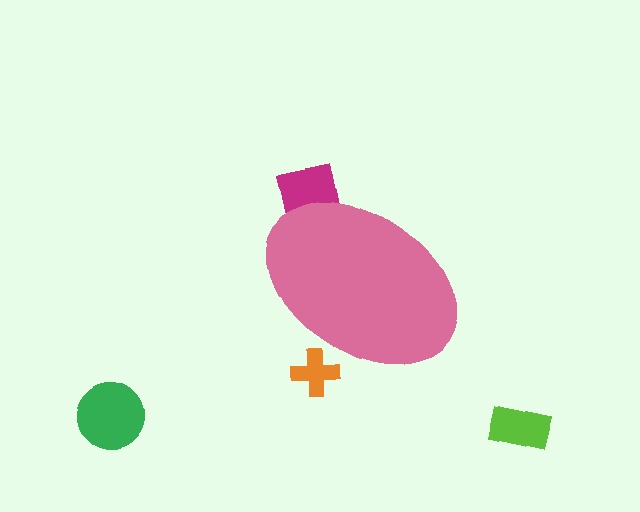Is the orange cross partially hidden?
Yes, the orange cross is partially hidden behind the pink ellipse.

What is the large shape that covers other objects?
A pink ellipse.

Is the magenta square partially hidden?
Yes, the magenta square is partially hidden behind the pink ellipse.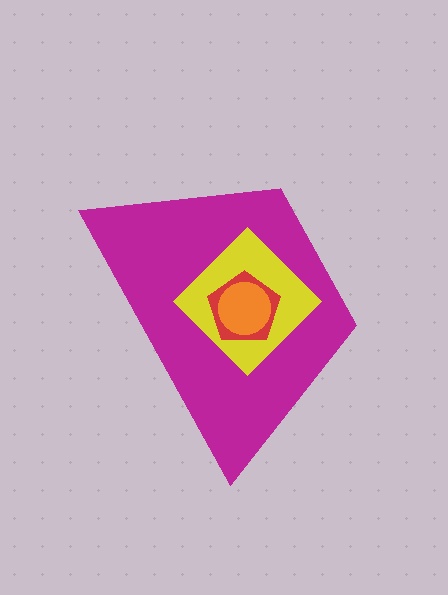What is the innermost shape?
The orange circle.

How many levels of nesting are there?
4.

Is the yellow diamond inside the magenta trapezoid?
Yes.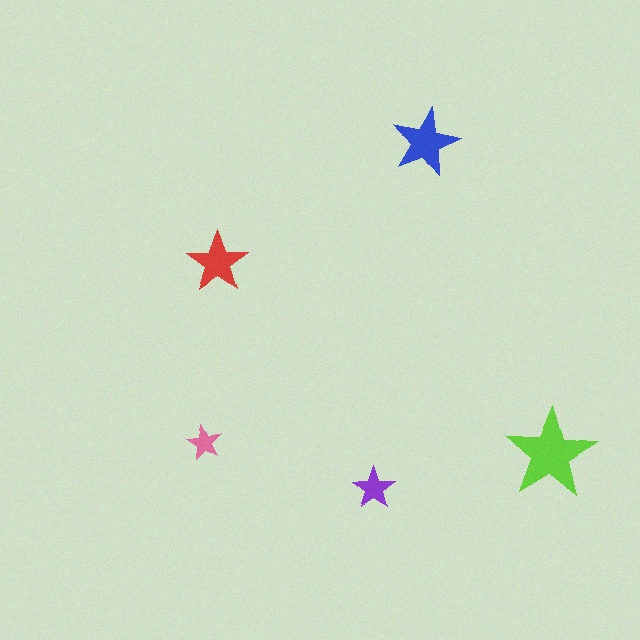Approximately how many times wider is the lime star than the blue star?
About 1.5 times wider.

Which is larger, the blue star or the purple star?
The blue one.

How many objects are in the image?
There are 5 objects in the image.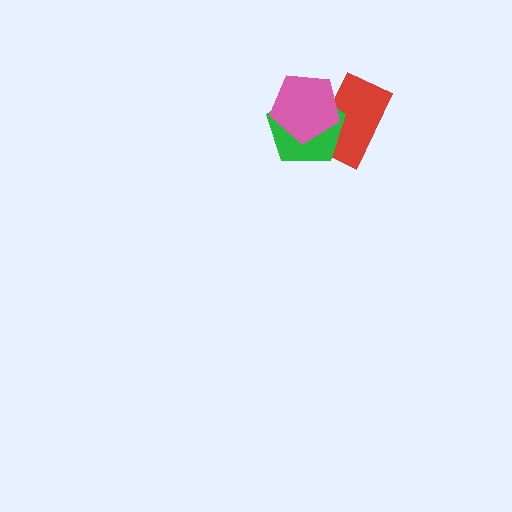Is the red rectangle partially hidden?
Yes, it is partially covered by another shape.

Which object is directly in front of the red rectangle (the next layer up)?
The green pentagon is directly in front of the red rectangle.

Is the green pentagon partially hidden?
Yes, it is partially covered by another shape.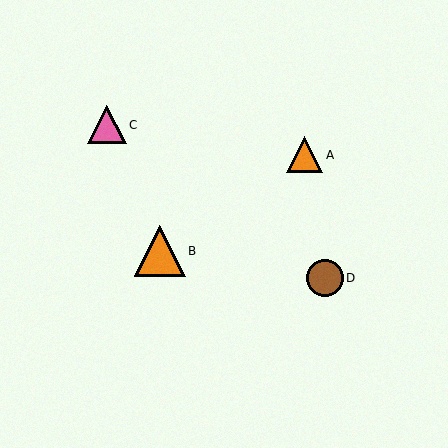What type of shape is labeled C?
Shape C is a pink triangle.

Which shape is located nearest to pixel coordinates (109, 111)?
The pink triangle (labeled C) at (107, 125) is nearest to that location.